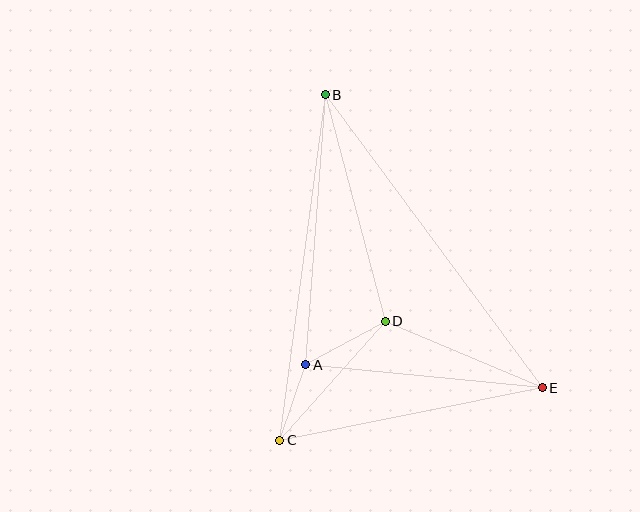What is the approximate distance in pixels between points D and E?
The distance between D and E is approximately 170 pixels.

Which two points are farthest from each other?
Points B and E are farthest from each other.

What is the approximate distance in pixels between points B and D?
The distance between B and D is approximately 234 pixels.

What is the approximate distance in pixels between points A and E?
The distance between A and E is approximately 238 pixels.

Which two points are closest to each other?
Points A and C are closest to each other.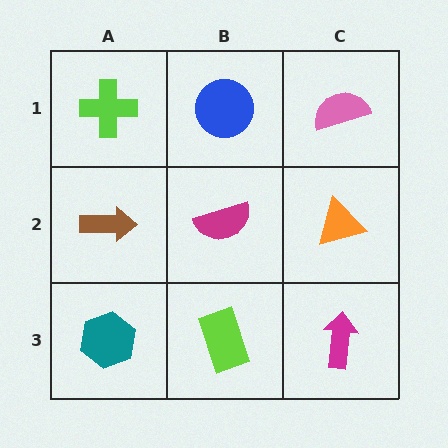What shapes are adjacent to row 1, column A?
A brown arrow (row 2, column A), a blue circle (row 1, column B).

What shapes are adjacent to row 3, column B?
A magenta semicircle (row 2, column B), a teal hexagon (row 3, column A), a magenta arrow (row 3, column C).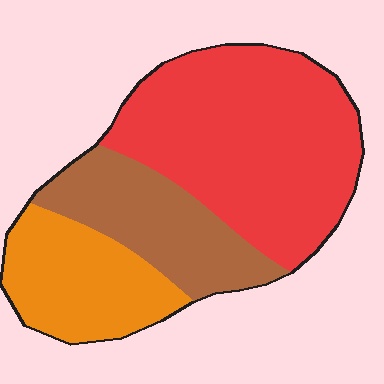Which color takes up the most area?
Red, at roughly 50%.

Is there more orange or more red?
Red.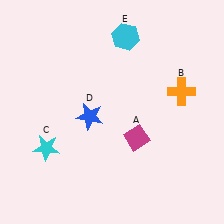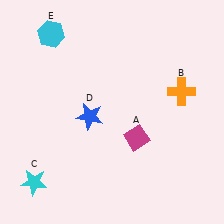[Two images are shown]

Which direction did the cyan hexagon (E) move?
The cyan hexagon (E) moved left.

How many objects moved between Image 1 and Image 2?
2 objects moved between the two images.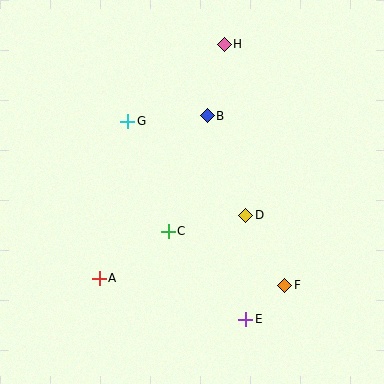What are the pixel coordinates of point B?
Point B is at (207, 116).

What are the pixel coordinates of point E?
Point E is at (246, 319).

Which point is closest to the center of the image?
Point C at (168, 231) is closest to the center.